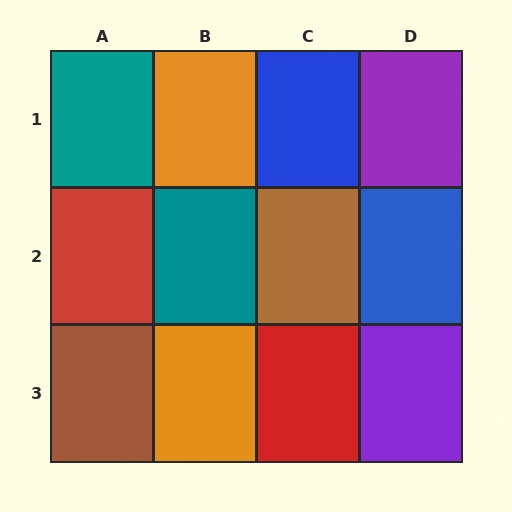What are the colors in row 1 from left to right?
Teal, orange, blue, purple.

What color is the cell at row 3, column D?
Purple.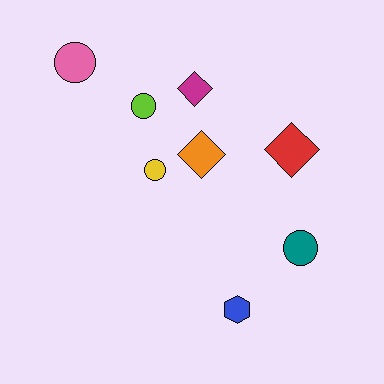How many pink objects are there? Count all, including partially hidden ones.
There is 1 pink object.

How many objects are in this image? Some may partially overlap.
There are 8 objects.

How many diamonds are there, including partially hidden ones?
There are 3 diamonds.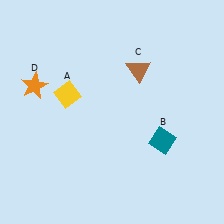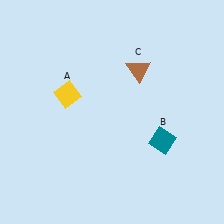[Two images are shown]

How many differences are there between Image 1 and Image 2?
There is 1 difference between the two images.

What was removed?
The orange star (D) was removed in Image 2.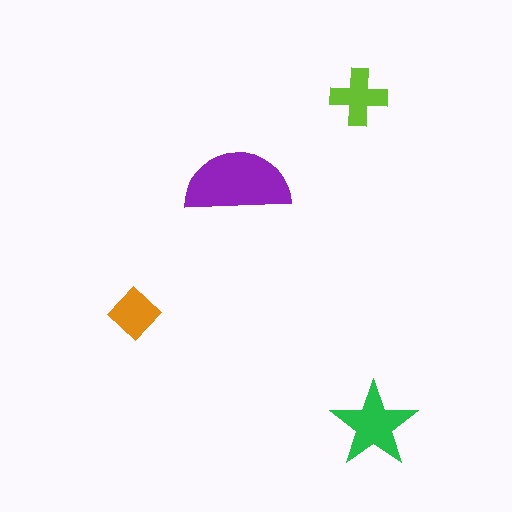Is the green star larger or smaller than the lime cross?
Larger.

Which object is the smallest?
The orange diamond.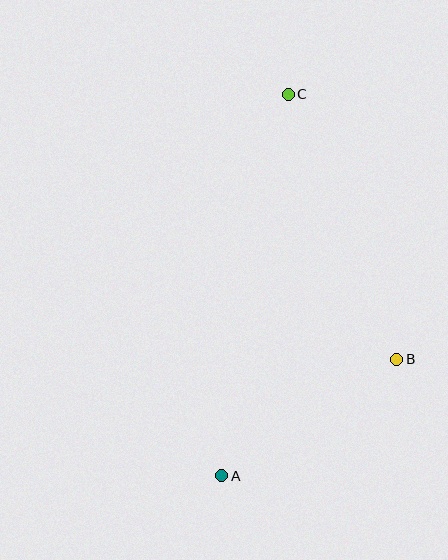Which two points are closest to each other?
Points A and B are closest to each other.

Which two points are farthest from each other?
Points A and C are farthest from each other.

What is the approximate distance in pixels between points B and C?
The distance between B and C is approximately 286 pixels.